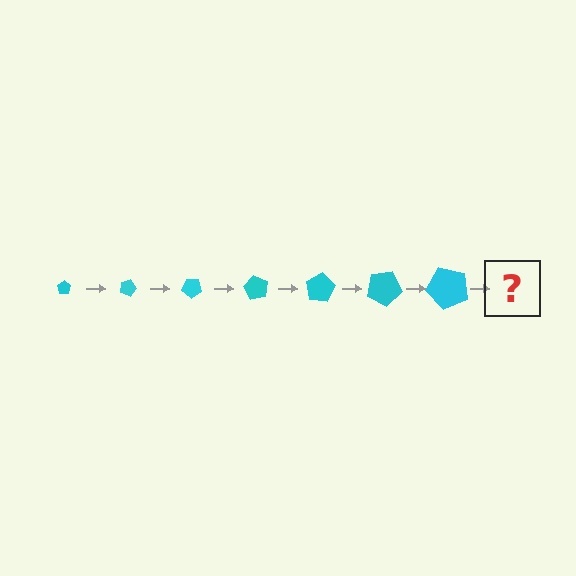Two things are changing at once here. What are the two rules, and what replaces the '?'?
The two rules are that the pentagon grows larger each step and it rotates 20 degrees each step. The '?' should be a pentagon, larger than the previous one and rotated 140 degrees from the start.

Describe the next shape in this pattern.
It should be a pentagon, larger than the previous one and rotated 140 degrees from the start.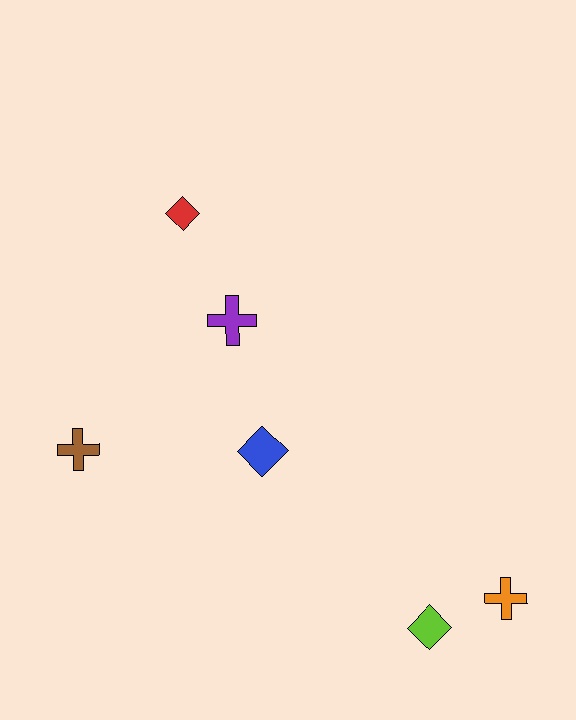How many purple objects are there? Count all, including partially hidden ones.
There is 1 purple object.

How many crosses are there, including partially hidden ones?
There are 3 crosses.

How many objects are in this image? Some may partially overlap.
There are 6 objects.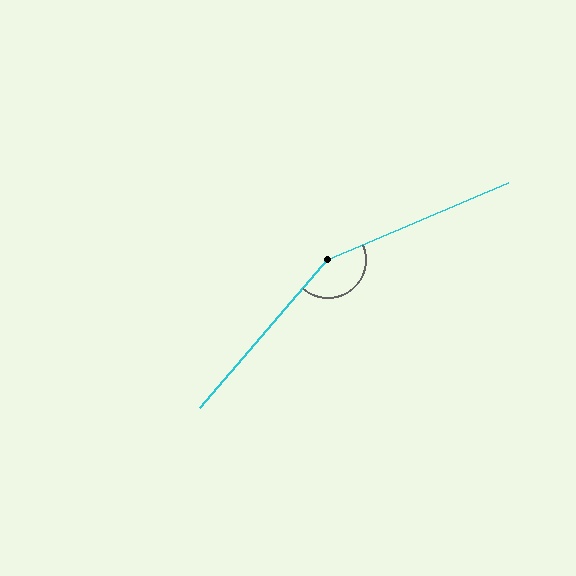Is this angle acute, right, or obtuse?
It is obtuse.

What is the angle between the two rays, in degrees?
Approximately 154 degrees.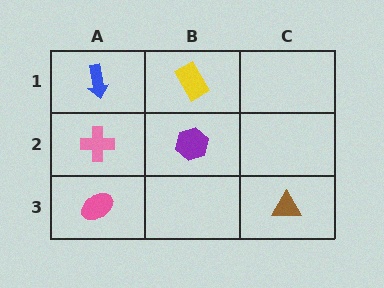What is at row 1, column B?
A yellow rectangle.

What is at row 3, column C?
A brown triangle.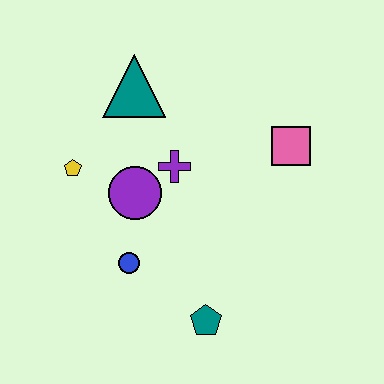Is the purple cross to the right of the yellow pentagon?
Yes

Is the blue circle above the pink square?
No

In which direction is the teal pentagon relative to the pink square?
The teal pentagon is below the pink square.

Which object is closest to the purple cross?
The purple circle is closest to the purple cross.